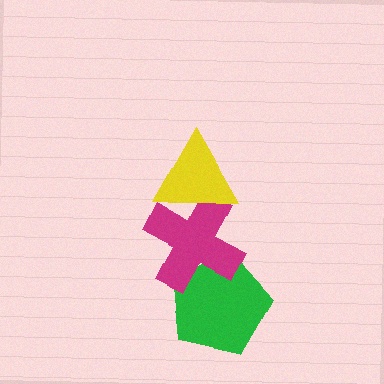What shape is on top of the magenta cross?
The yellow triangle is on top of the magenta cross.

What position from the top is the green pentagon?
The green pentagon is 3rd from the top.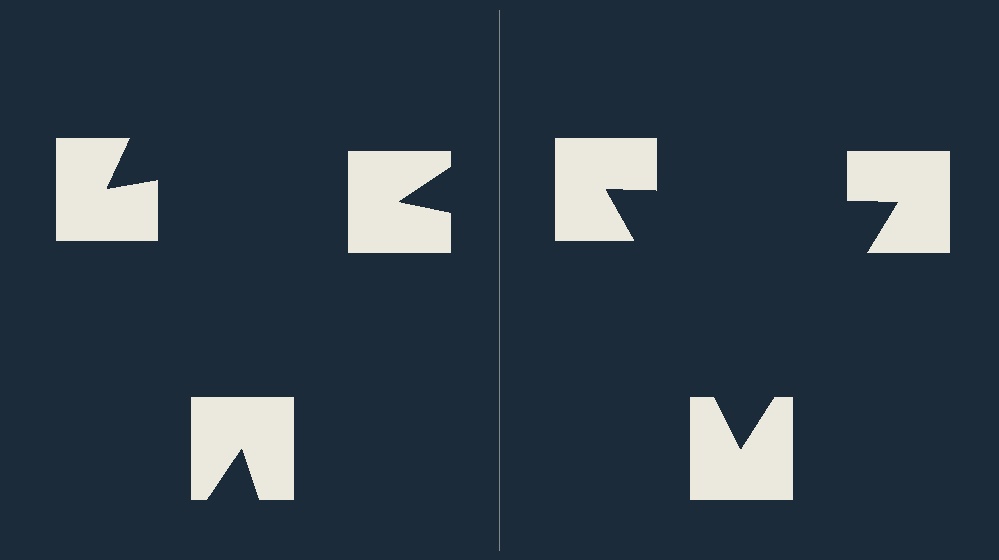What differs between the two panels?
The notched squares are positioned identically on both sides; only the wedge orientations differ. On the right they align to a triangle; on the left they are misaligned.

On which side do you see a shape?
An illusory triangle appears on the right side. On the left side the wedge cuts are rotated, so no coherent shape forms.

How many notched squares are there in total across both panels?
6 — 3 on each side.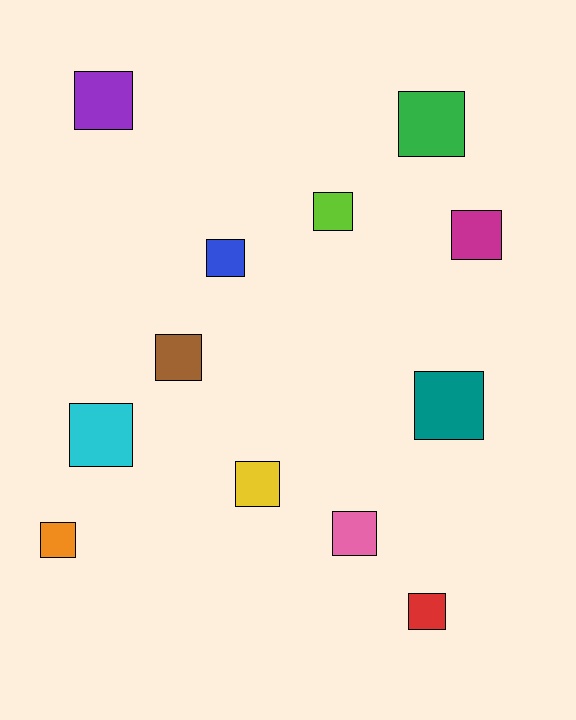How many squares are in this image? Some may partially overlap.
There are 12 squares.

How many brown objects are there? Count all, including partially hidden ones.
There is 1 brown object.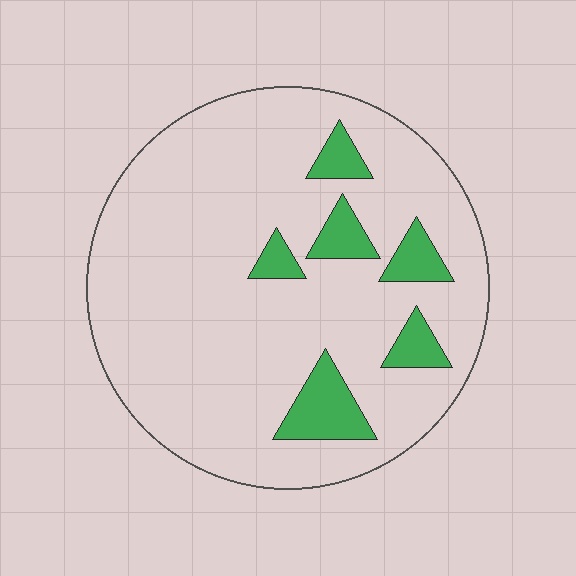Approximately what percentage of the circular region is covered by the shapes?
Approximately 15%.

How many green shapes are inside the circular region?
6.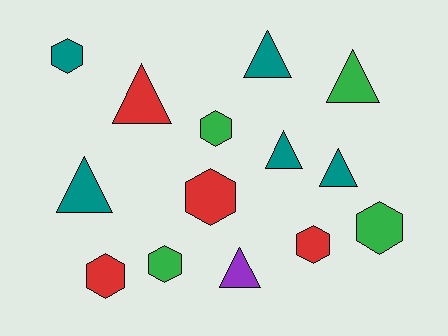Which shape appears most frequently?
Hexagon, with 7 objects.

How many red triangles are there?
There is 1 red triangle.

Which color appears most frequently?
Teal, with 5 objects.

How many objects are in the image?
There are 14 objects.